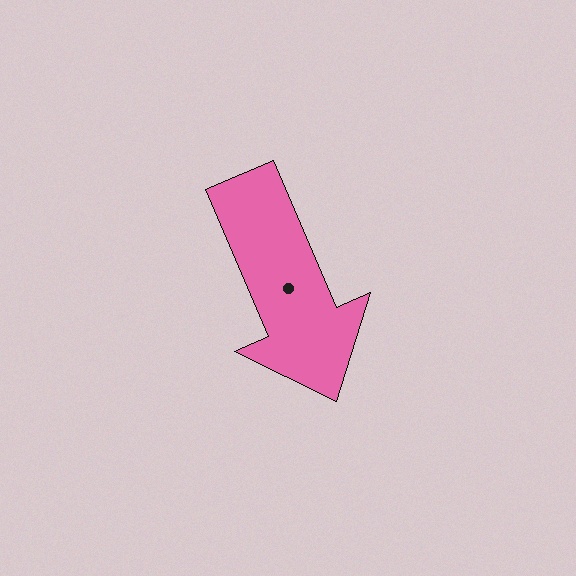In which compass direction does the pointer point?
Southeast.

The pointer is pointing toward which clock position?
Roughly 5 o'clock.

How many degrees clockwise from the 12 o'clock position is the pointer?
Approximately 157 degrees.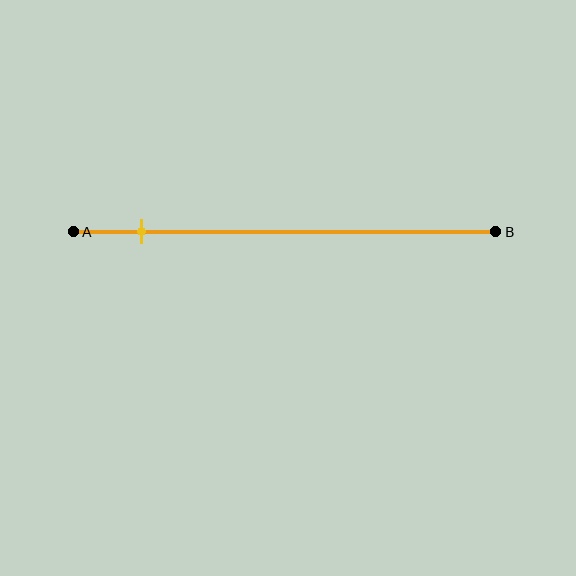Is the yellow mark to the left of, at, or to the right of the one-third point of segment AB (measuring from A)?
The yellow mark is to the left of the one-third point of segment AB.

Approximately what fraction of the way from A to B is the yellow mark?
The yellow mark is approximately 15% of the way from A to B.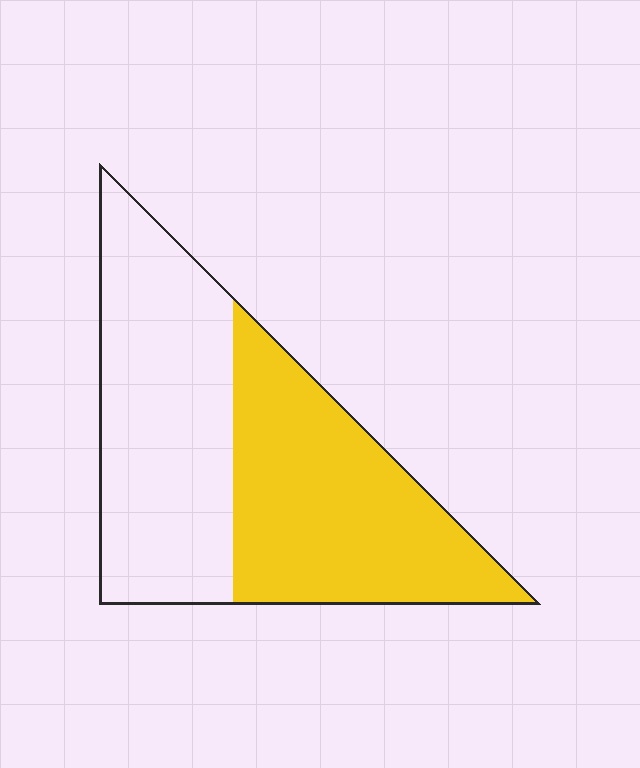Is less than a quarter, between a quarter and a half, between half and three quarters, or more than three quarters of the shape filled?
Between a quarter and a half.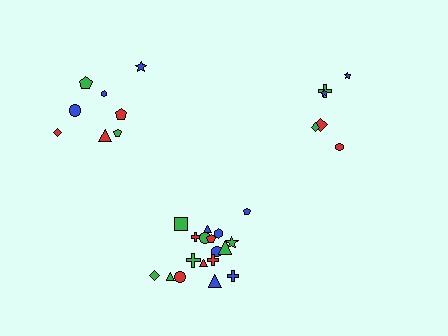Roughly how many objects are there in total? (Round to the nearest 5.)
Roughly 30 objects in total.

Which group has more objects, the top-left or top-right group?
The top-left group.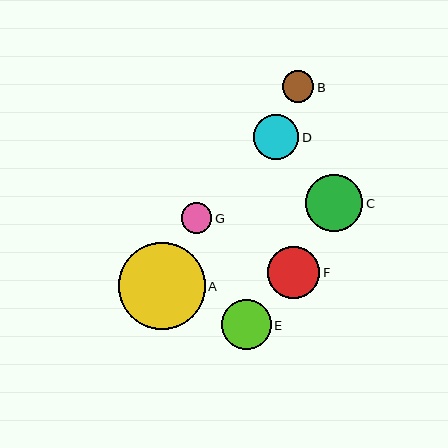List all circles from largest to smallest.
From largest to smallest: A, C, F, E, D, B, G.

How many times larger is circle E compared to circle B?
Circle E is approximately 1.6 times the size of circle B.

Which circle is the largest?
Circle A is the largest with a size of approximately 87 pixels.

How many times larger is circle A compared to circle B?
Circle A is approximately 2.8 times the size of circle B.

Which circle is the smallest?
Circle G is the smallest with a size of approximately 30 pixels.